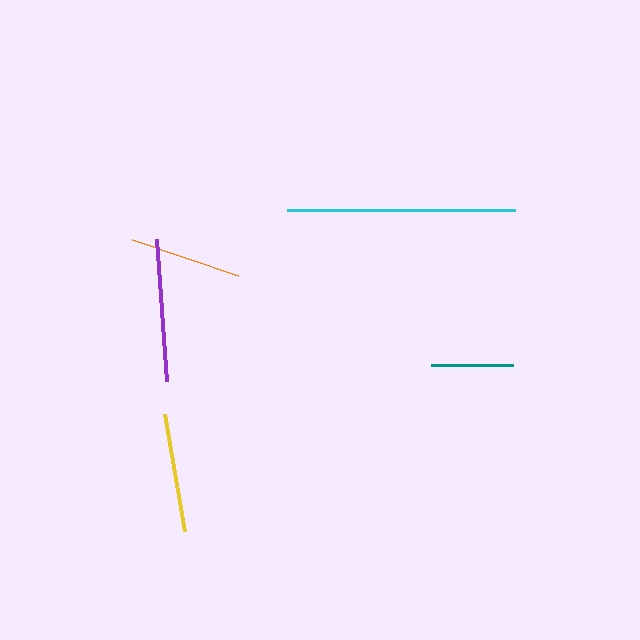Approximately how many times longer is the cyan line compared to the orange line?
The cyan line is approximately 2.0 times the length of the orange line.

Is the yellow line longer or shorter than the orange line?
The yellow line is longer than the orange line.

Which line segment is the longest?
The cyan line is the longest at approximately 228 pixels.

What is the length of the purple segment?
The purple segment is approximately 142 pixels long.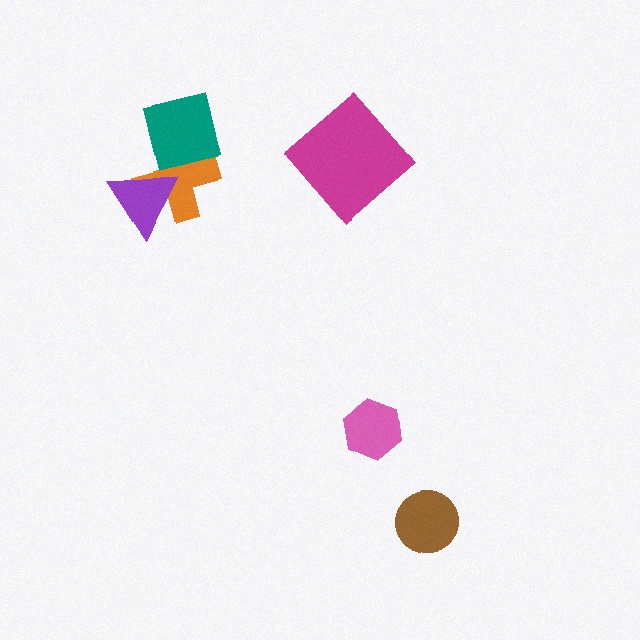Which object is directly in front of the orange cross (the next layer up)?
The purple triangle is directly in front of the orange cross.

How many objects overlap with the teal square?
1 object overlaps with the teal square.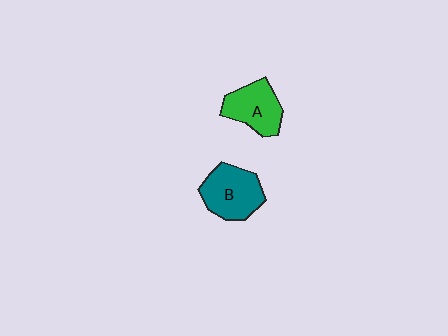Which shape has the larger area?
Shape B (teal).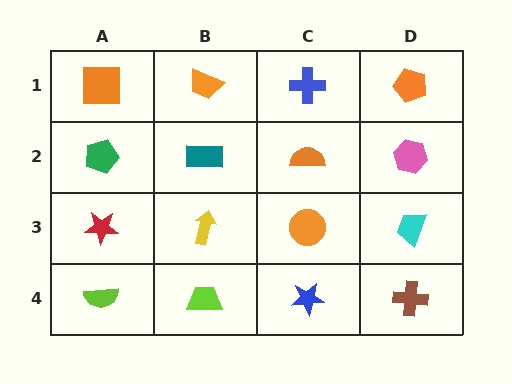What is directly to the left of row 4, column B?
A lime semicircle.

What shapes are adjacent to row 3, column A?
A green pentagon (row 2, column A), a lime semicircle (row 4, column A), a yellow arrow (row 3, column B).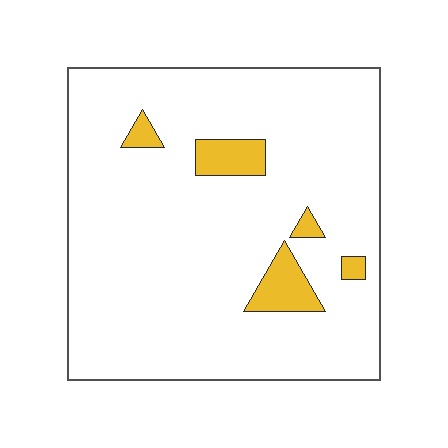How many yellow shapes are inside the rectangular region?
5.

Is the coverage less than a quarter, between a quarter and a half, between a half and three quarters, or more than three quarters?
Less than a quarter.